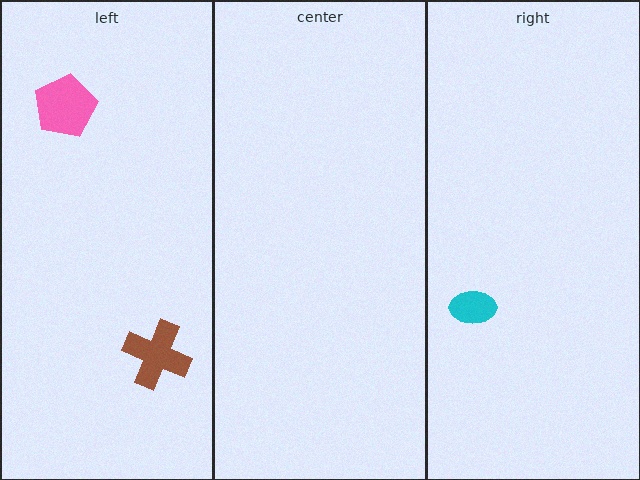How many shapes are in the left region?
2.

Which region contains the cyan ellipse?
The right region.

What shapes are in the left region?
The brown cross, the pink pentagon.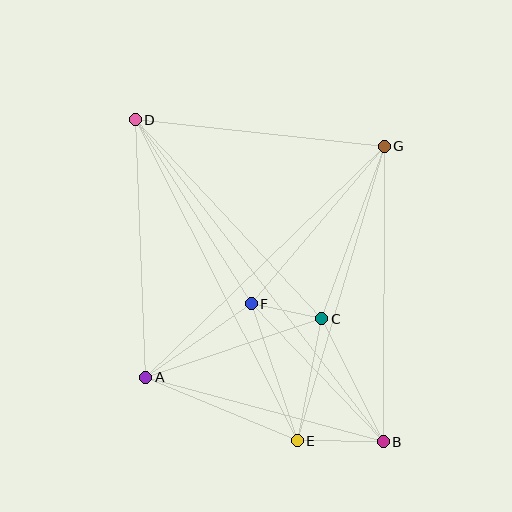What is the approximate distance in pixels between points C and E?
The distance between C and E is approximately 125 pixels.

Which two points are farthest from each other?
Points B and D are farthest from each other.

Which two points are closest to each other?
Points C and F are closest to each other.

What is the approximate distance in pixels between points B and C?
The distance between B and C is approximately 138 pixels.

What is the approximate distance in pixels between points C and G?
The distance between C and G is approximately 183 pixels.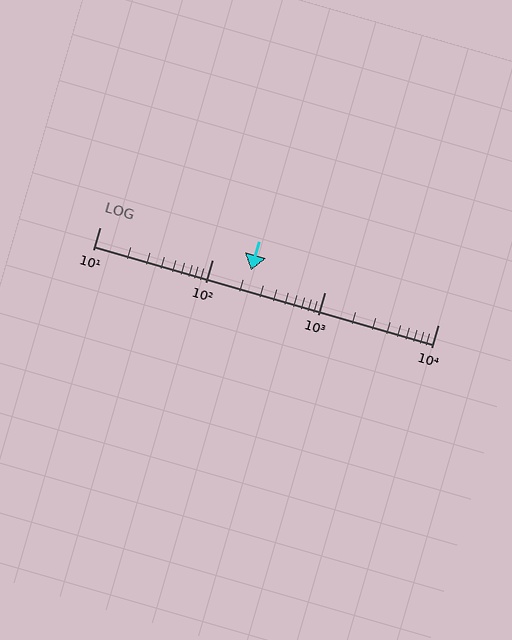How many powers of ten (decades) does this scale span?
The scale spans 3 decades, from 10 to 10000.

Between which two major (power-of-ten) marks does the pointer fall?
The pointer is between 100 and 1000.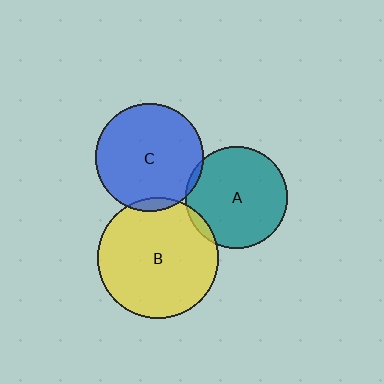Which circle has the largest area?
Circle B (yellow).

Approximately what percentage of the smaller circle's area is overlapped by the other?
Approximately 5%.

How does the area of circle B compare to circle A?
Approximately 1.4 times.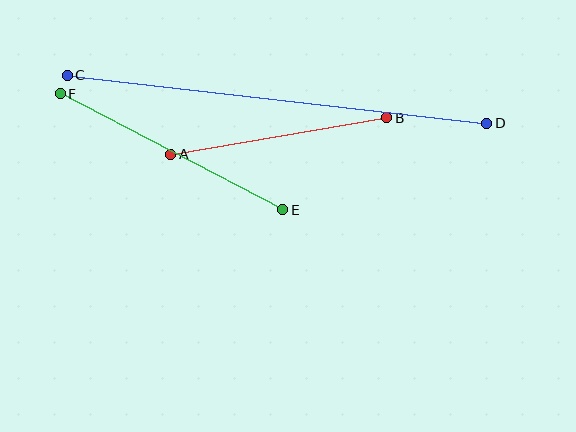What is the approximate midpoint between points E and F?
The midpoint is at approximately (172, 152) pixels.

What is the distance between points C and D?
The distance is approximately 422 pixels.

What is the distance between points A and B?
The distance is approximately 219 pixels.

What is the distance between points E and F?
The distance is approximately 251 pixels.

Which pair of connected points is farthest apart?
Points C and D are farthest apart.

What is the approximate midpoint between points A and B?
The midpoint is at approximately (279, 136) pixels.